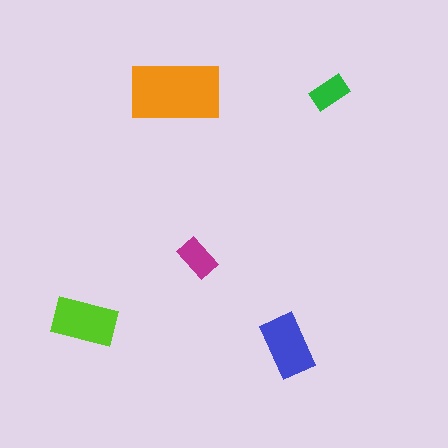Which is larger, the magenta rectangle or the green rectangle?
The magenta one.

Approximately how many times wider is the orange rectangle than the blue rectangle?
About 1.5 times wider.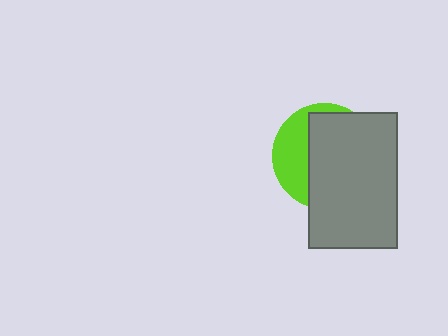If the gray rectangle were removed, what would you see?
You would see the complete lime circle.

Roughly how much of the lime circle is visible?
A small part of it is visible (roughly 33%).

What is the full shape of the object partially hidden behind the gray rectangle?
The partially hidden object is a lime circle.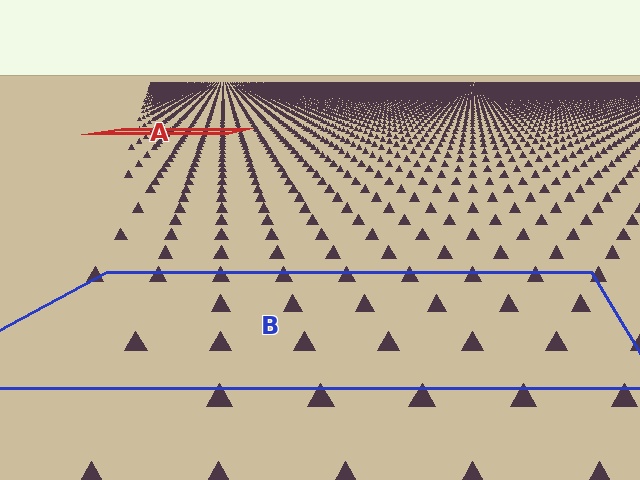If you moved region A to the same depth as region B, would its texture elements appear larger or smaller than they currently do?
They would appear larger. At a closer depth, the same texture elements are projected at a bigger on-screen size.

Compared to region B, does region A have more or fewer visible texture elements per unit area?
Region A has more texture elements per unit area — they are packed more densely because it is farther away.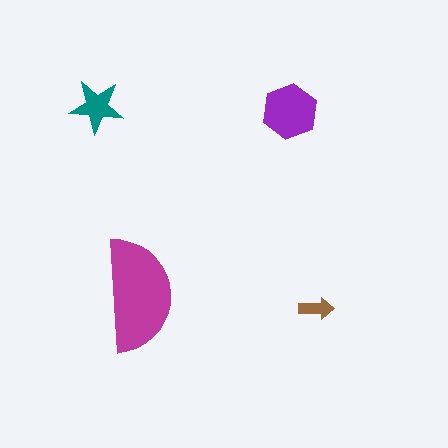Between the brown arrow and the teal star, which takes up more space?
The teal star.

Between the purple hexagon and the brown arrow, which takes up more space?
The purple hexagon.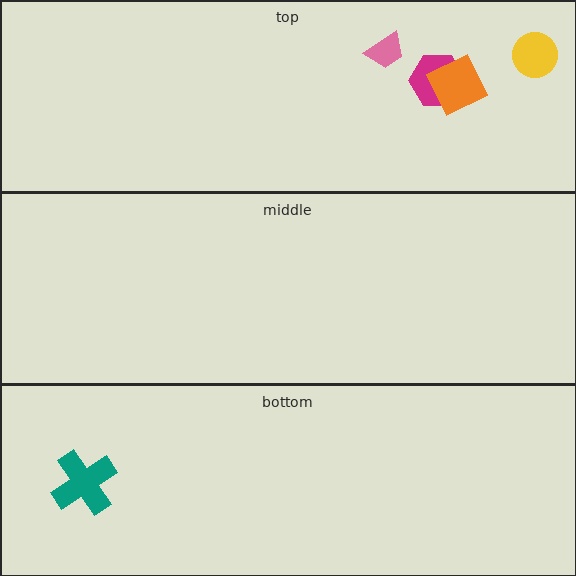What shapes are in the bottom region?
The teal cross.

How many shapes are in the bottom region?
1.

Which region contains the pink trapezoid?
The top region.